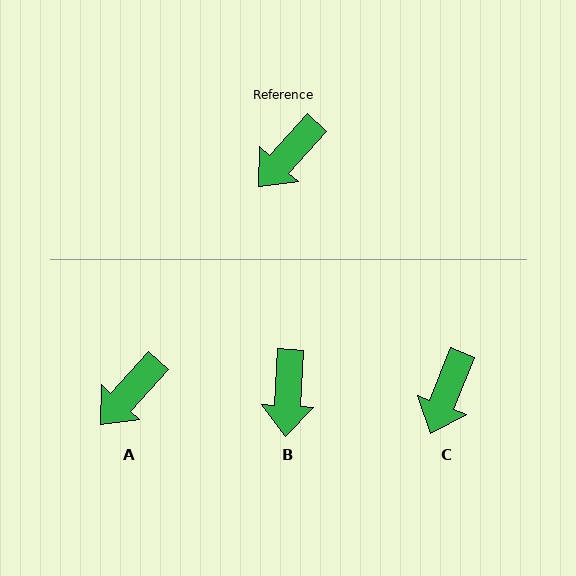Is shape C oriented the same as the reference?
No, it is off by about 21 degrees.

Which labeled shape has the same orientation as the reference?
A.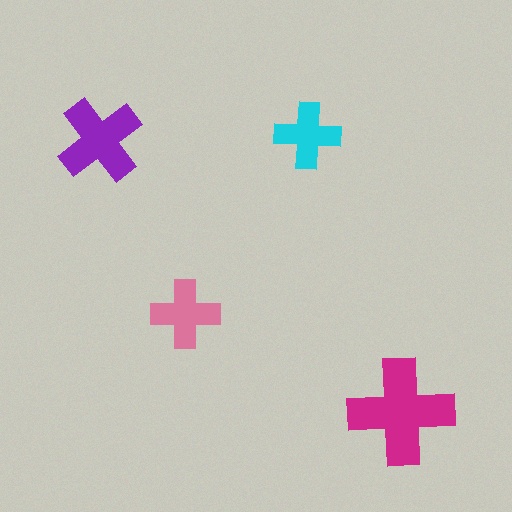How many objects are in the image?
There are 4 objects in the image.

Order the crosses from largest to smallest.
the magenta one, the purple one, the pink one, the cyan one.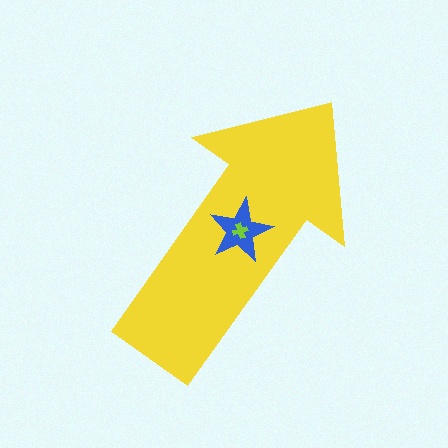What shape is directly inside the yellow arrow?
The blue star.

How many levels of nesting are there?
3.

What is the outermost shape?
The yellow arrow.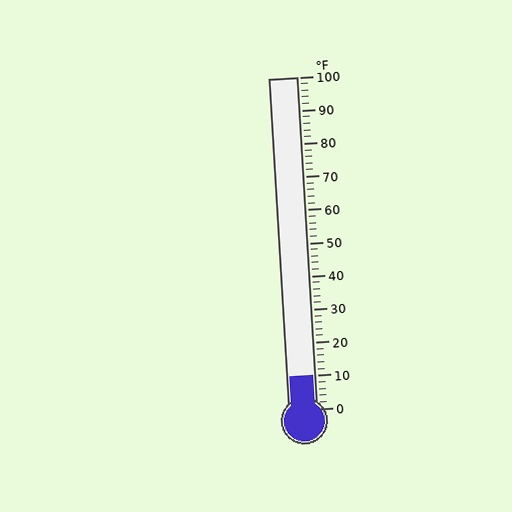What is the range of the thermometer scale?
The thermometer scale ranges from 0°F to 100°F.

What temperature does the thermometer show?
The thermometer shows approximately 10°F.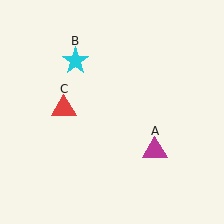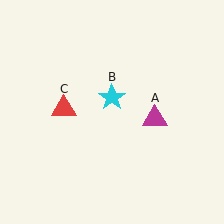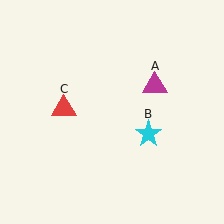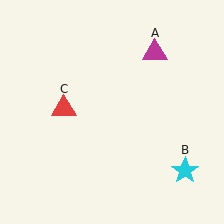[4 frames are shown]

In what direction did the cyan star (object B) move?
The cyan star (object B) moved down and to the right.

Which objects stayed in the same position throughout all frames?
Red triangle (object C) remained stationary.